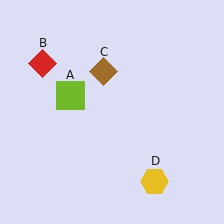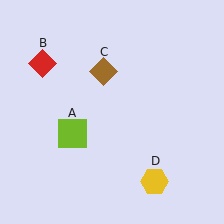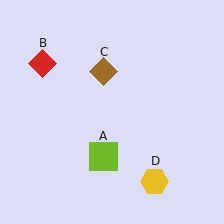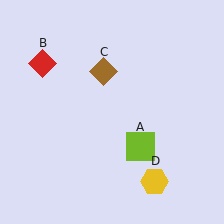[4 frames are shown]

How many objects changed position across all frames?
1 object changed position: lime square (object A).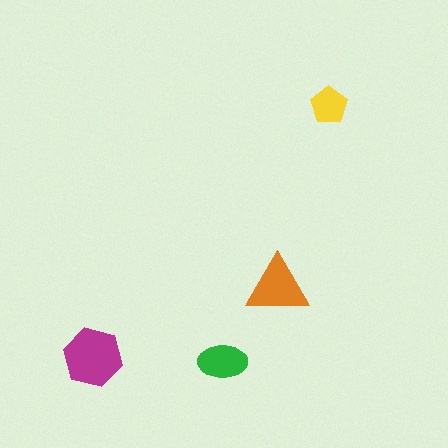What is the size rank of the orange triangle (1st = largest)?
2nd.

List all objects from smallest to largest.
The yellow pentagon, the green ellipse, the orange triangle, the magenta hexagon.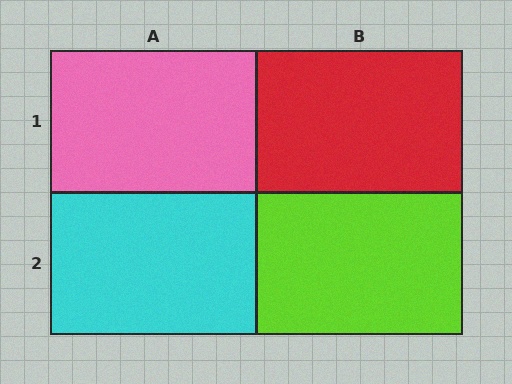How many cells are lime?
1 cell is lime.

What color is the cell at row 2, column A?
Cyan.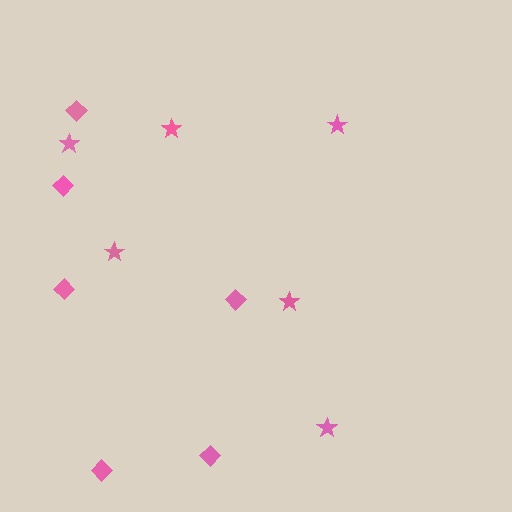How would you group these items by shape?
There are 2 groups: one group of stars (6) and one group of diamonds (6).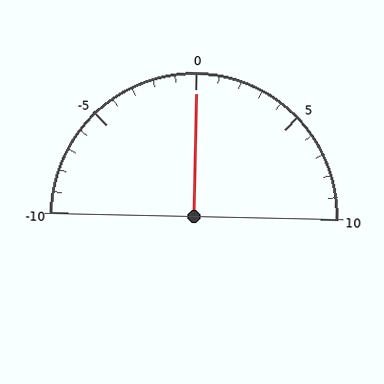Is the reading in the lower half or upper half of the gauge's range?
The reading is in the upper half of the range (-10 to 10).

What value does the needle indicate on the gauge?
The needle indicates approximately 0.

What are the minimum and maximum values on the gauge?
The gauge ranges from -10 to 10.